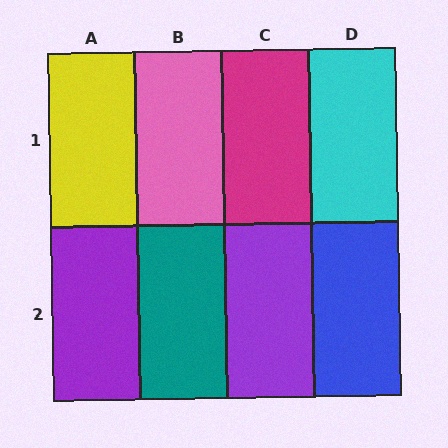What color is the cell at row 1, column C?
Magenta.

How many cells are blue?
1 cell is blue.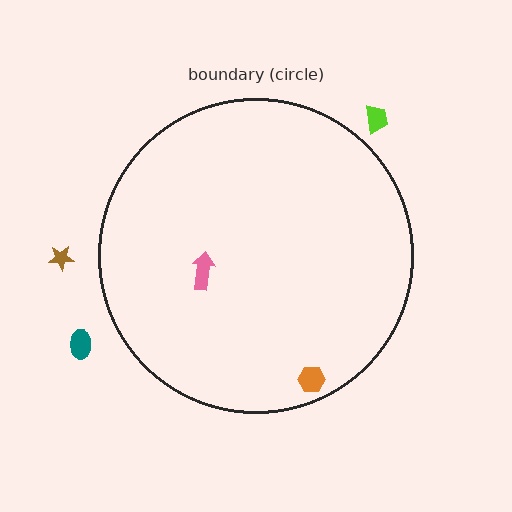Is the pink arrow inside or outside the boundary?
Inside.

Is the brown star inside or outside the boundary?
Outside.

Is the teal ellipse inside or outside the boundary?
Outside.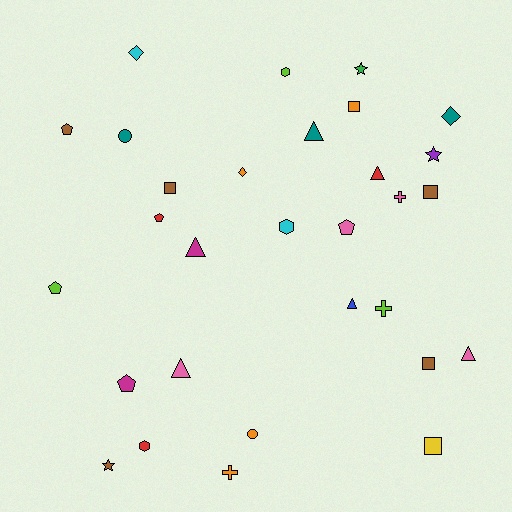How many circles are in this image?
There are 2 circles.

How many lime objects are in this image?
There are 3 lime objects.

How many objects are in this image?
There are 30 objects.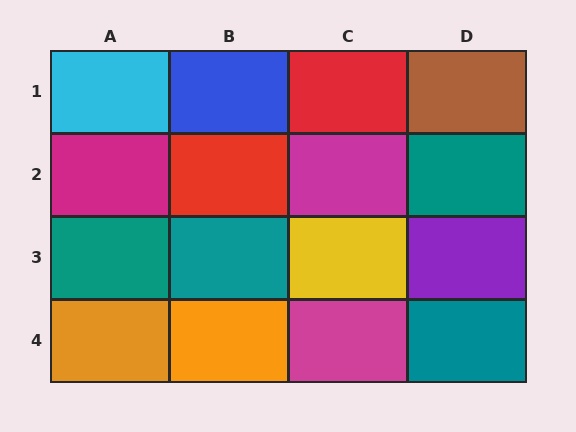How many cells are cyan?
1 cell is cyan.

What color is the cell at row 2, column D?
Teal.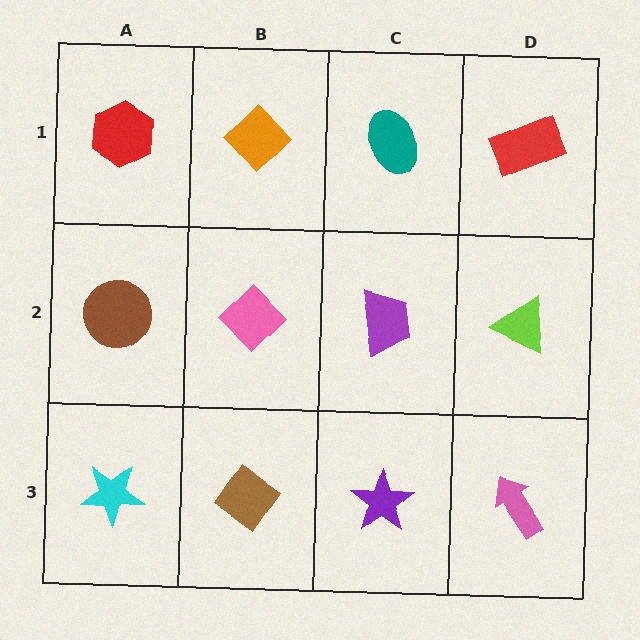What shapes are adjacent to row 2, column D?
A red rectangle (row 1, column D), a pink arrow (row 3, column D), a purple trapezoid (row 2, column C).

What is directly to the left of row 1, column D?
A teal ellipse.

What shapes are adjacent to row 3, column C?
A purple trapezoid (row 2, column C), a brown diamond (row 3, column B), a pink arrow (row 3, column D).